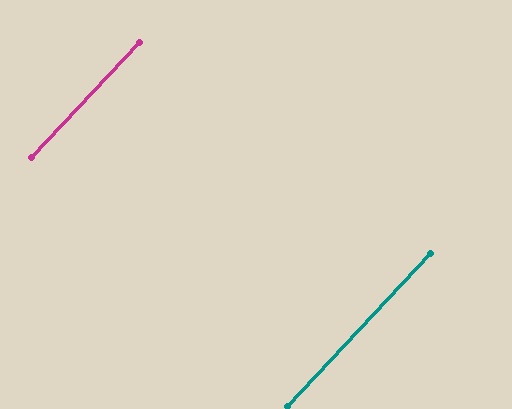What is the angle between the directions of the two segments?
Approximately 0 degrees.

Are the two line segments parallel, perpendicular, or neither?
Parallel — their directions differ by only 0.4°.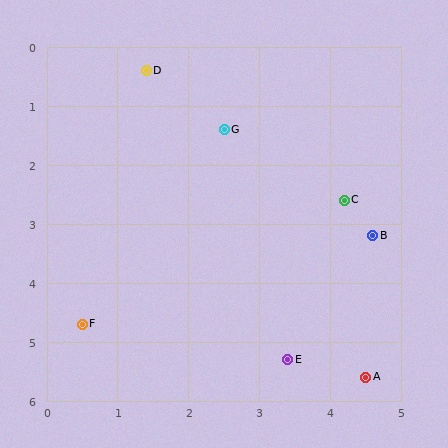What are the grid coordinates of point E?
Point E is at approximately (3.4, 5.3).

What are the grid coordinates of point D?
Point D is at approximately (1.4, 0.4).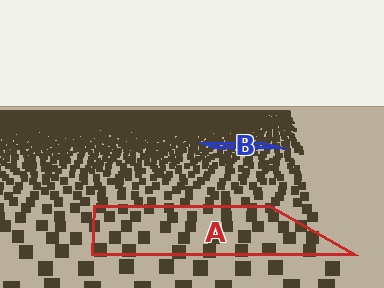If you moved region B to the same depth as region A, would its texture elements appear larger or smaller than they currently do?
They would appear larger. At a closer depth, the same texture elements are projected at a bigger on-screen size.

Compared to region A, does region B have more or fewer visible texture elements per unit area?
Region B has more texture elements per unit area — they are packed more densely because it is farther away.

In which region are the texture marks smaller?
The texture marks are smaller in region B, because it is farther away.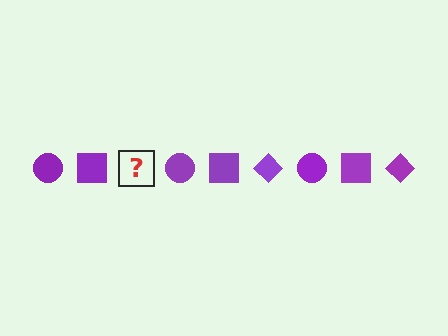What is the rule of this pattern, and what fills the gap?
The rule is that the pattern cycles through circle, square, diamond shapes in purple. The gap should be filled with a purple diamond.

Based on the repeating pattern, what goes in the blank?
The blank should be a purple diamond.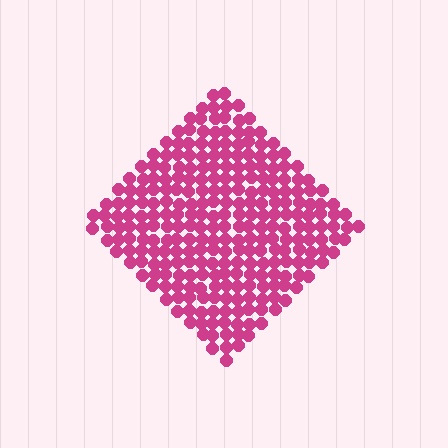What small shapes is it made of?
It is made of small circles.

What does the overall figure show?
The overall figure shows a diamond.